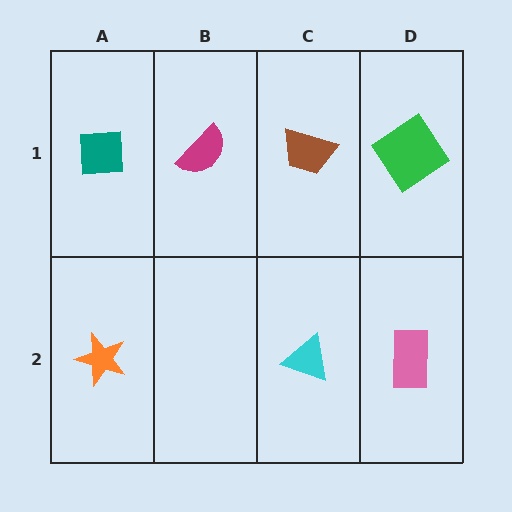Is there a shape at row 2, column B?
No, that cell is empty.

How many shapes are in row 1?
4 shapes.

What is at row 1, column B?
A magenta semicircle.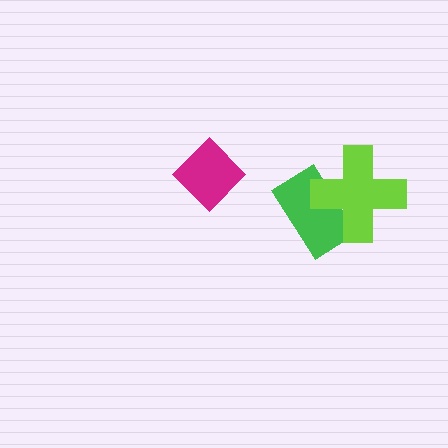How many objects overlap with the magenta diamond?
0 objects overlap with the magenta diamond.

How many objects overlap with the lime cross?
1 object overlaps with the lime cross.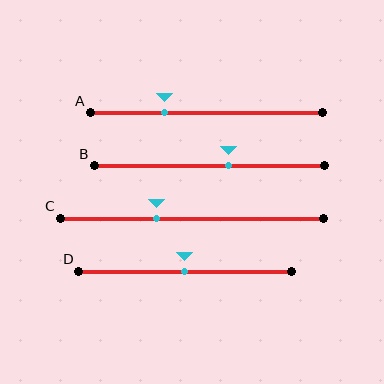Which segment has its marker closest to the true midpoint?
Segment D has its marker closest to the true midpoint.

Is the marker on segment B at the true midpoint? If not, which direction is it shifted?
No, the marker on segment B is shifted to the right by about 9% of the segment length.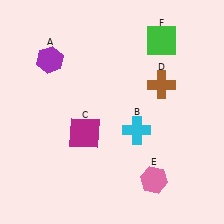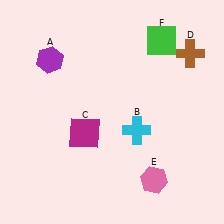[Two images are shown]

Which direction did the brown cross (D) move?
The brown cross (D) moved up.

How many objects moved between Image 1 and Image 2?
1 object moved between the two images.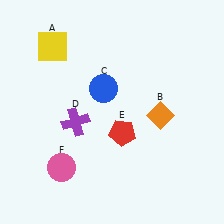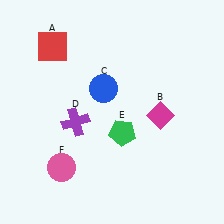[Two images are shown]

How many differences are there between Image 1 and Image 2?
There are 3 differences between the two images.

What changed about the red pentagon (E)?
In Image 1, E is red. In Image 2, it changed to green.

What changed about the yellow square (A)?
In Image 1, A is yellow. In Image 2, it changed to red.